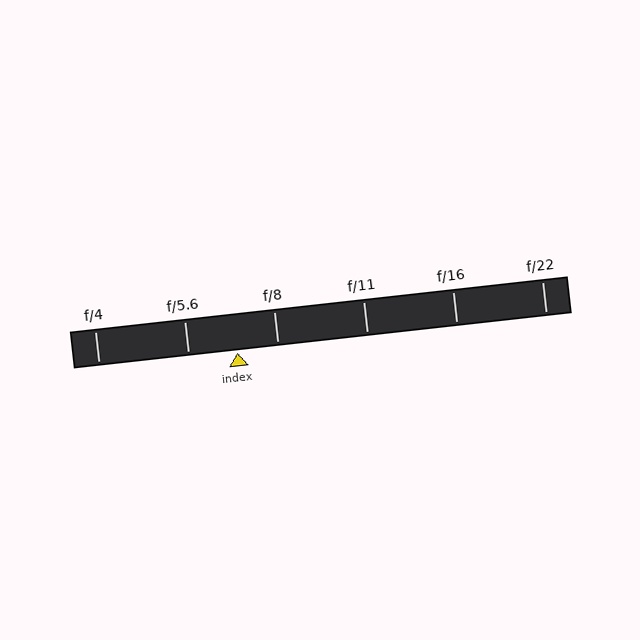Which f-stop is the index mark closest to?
The index mark is closest to f/8.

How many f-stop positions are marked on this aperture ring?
There are 6 f-stop positions marked.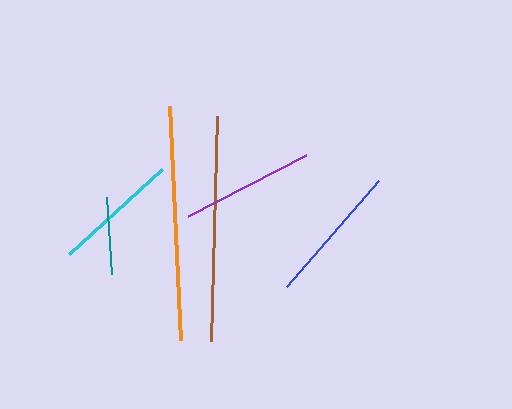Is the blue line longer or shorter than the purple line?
The blue line is longer than the purple line.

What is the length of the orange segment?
The orange segment is approximately 234 pixels long.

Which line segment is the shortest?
The teal line is the shortest at approximately 77 pixels.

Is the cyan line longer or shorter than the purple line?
The purple line is longer than the cyan line.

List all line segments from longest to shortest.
From longest to shortest: orange, brown, blue, purple, cyan, teal.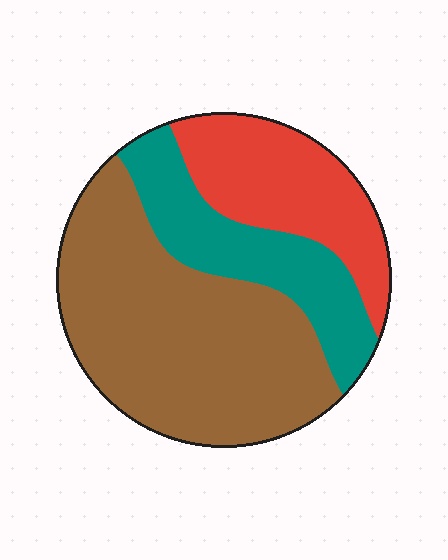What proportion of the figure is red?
Red covers 24% of the figure.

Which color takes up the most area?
Brown, at roughly 55%.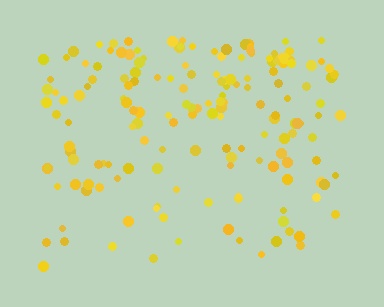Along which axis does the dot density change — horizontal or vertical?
Vertical.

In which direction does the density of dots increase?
From bottom to top, with the top side densest.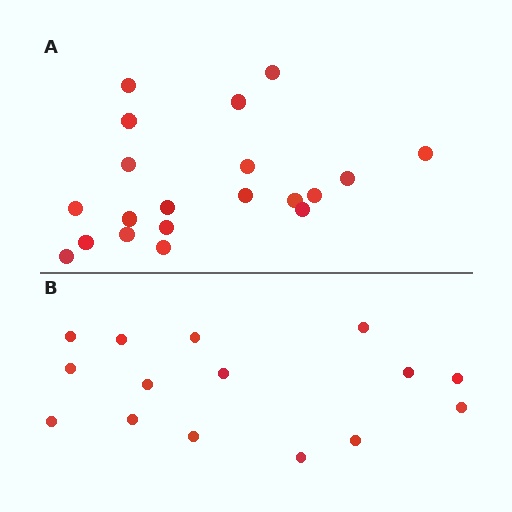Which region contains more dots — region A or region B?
Region A (the top region) has more dots.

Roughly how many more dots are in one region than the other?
Region A has about 5 more dots than region B.